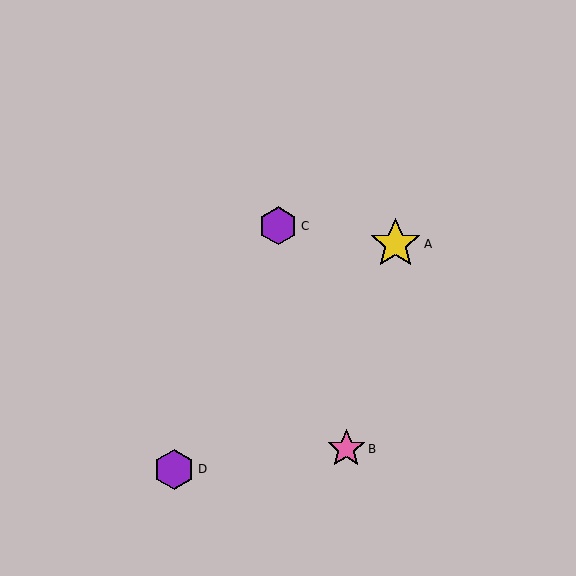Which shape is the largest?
The yellow star (labeled A) is the largest.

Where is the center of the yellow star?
The center of the yellow star is at (396, 244).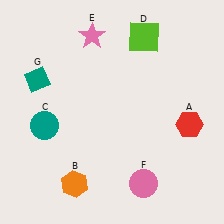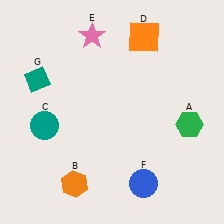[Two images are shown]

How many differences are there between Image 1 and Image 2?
There are 3 differences between the two images.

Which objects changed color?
A changed from red to green. D changed from lime to orange. F changed from pink to blue.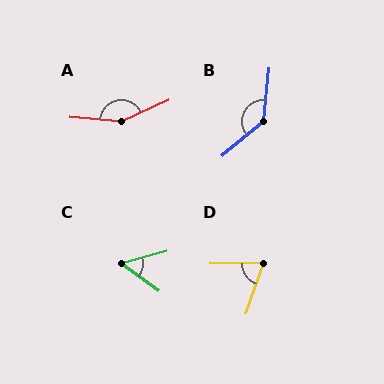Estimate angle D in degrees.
Approximately 71 degrees.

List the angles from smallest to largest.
C (52°), D (71°), B (136°), A (151°).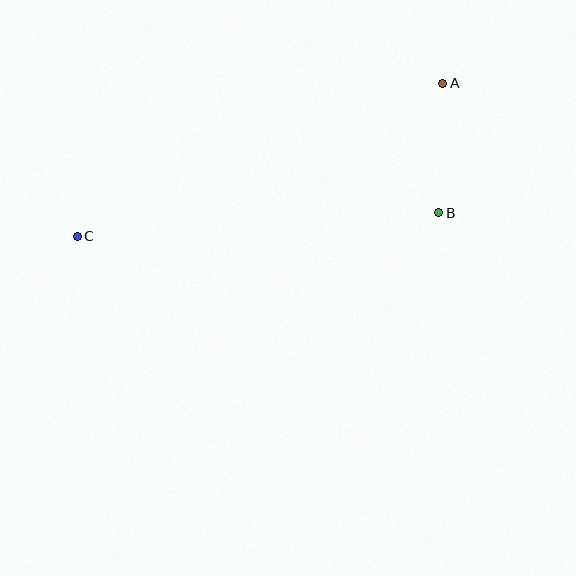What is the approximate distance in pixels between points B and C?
The distance between B and C is approximately 362 pixels.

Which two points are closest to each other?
Points A and B are closest to each other.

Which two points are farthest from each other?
Points A and C are farthest from each other.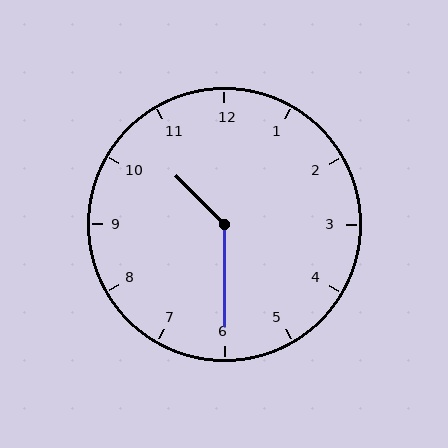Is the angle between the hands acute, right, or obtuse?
It is obtuse.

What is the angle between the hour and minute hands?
Approximately 135 degrees.